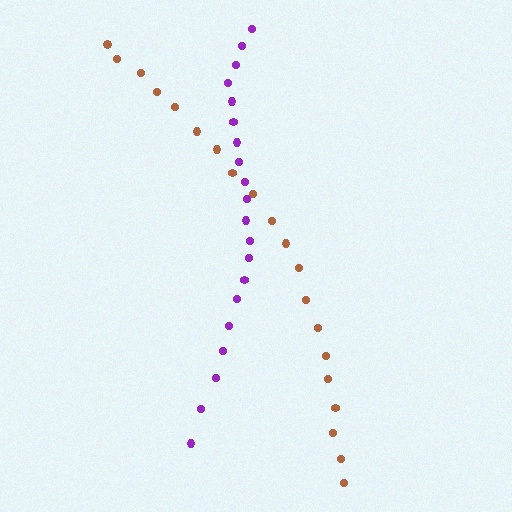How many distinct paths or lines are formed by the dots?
There are 2 distinct paths.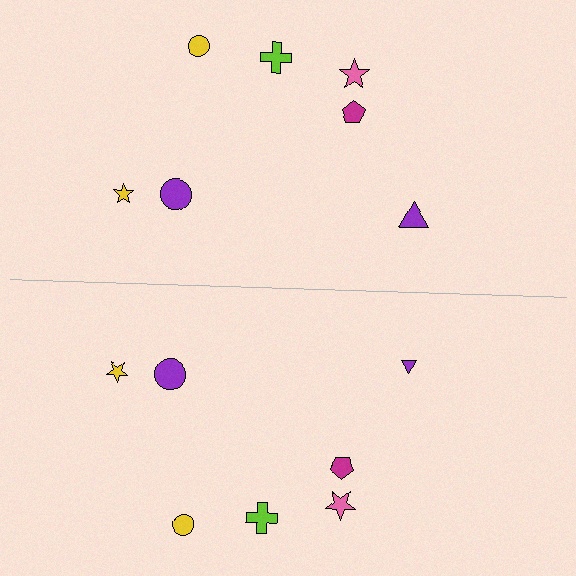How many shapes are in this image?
There are 14 shapes in this image.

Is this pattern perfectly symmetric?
No, the pattern is not perfectly symmetric. The purple triangle on the bottom side has a different size than its mirror counterpart.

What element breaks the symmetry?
The purple triangle on the bottom side has a different size than its mirror counterpart.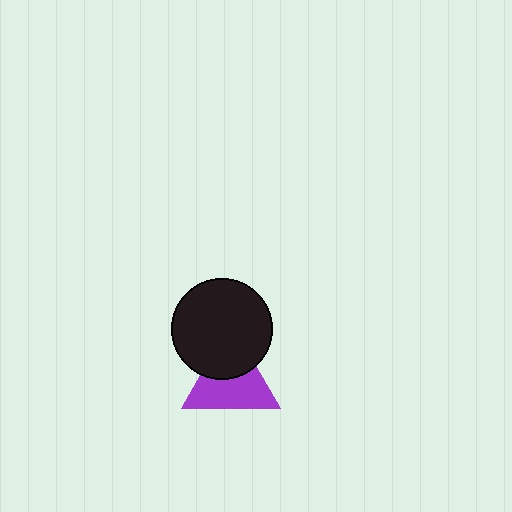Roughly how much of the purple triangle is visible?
About half of it is visible (roughly 62%).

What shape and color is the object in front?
The object in front is a black circle.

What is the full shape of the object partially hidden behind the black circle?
The partially hidden object is a purple triangle.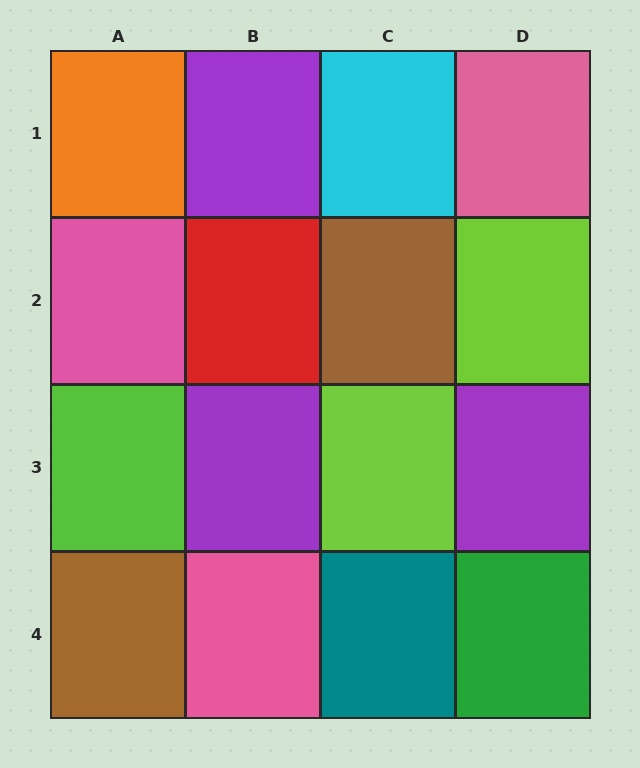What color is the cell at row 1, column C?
Cyan.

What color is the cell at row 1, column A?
Orange.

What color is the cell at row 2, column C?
Brown.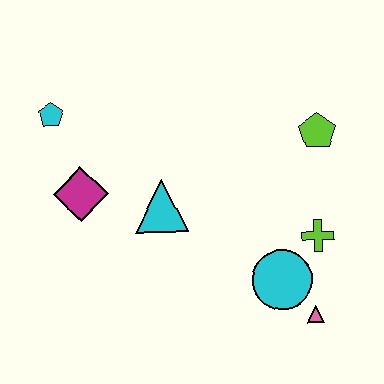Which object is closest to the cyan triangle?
The magenta diamond is closest to the cyan triangle.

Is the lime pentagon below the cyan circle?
No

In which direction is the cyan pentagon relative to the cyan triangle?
The cyan pentagon is to the left of the cyan triangle.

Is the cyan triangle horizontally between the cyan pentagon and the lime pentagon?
Yes